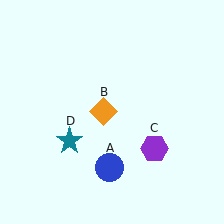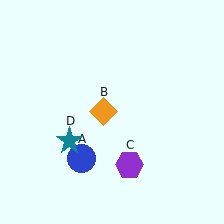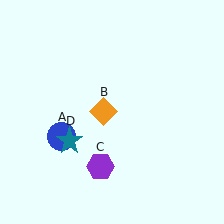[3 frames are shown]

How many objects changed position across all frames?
2 objects changed position: blue circle (object A), purple hexagon (object C).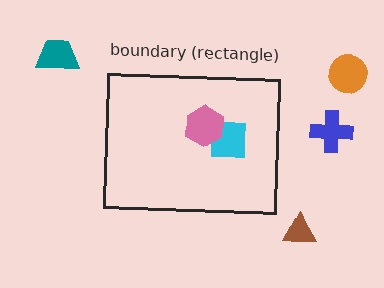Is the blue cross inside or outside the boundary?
Outside.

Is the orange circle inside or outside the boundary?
Outside.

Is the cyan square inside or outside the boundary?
Inside.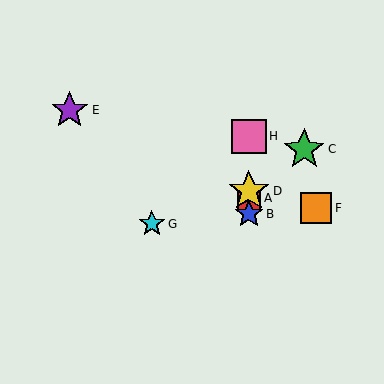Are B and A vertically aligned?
Yes, both are at x≈249.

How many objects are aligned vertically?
4 objects (A, B, D, H) are aligned vertically.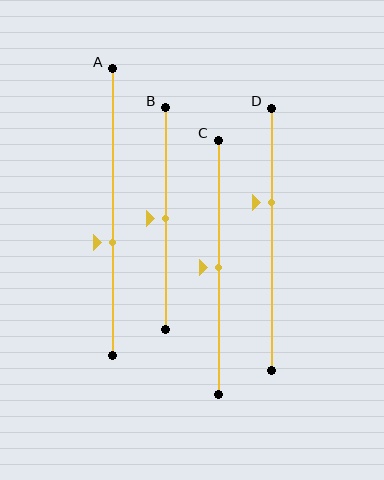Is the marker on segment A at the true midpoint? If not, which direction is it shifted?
No, the marker on segment A is shifted downward by about 11% of the segment length.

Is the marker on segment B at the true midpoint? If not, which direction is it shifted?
Yes, the marker on segment B is at the true midpoint.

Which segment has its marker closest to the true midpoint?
Segment B has its marker closest to the true midpoint.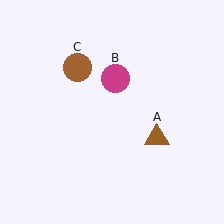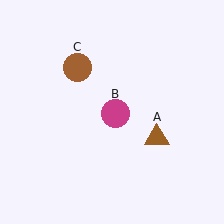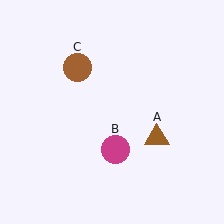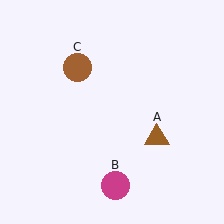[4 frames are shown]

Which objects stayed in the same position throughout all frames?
Brown triangle (object A) and brown circle (object C) remained stationary.